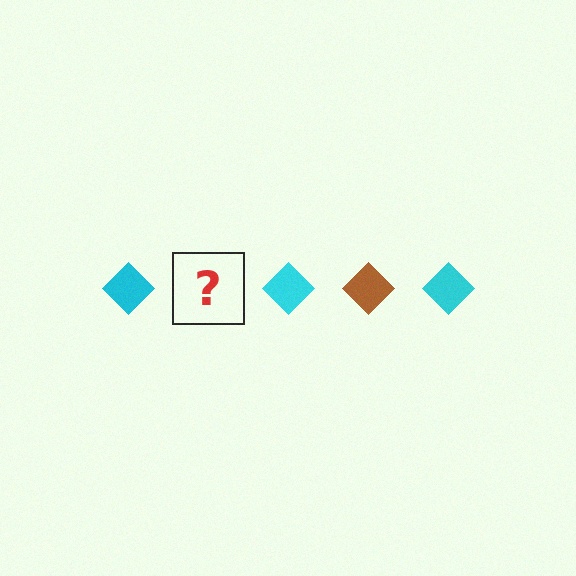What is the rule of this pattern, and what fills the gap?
The rule is that the pattern cycles through cyan, brown diamonds. The gap should be filled with a brown diamond.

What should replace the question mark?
The question mark should be replaced with a brown diamond.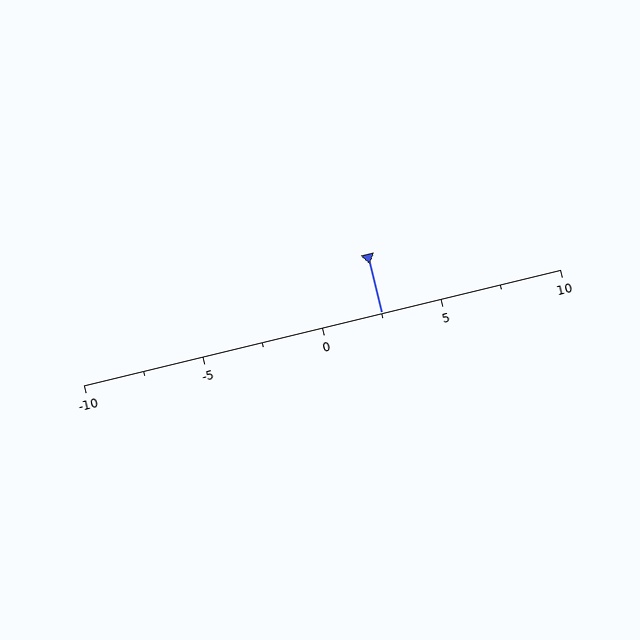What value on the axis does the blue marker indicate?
The marker indicates approximately 2.5.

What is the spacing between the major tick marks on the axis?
The major ticks are spaced 5 apart.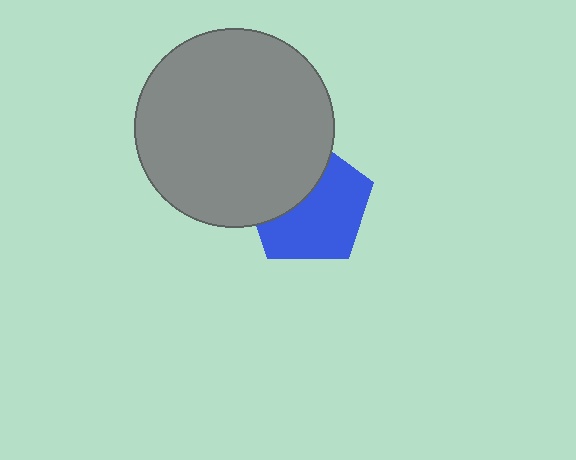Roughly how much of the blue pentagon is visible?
About half of it is visible (roughly 61%).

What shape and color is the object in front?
The object in front is a gray circle.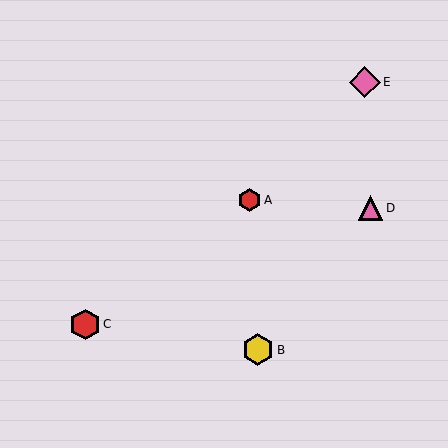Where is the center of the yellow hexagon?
The center of the yellow hexagon is at (258, 350).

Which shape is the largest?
The yellow hexagon (labeled B) is the largest.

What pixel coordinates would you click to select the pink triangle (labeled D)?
Click at (370, 208) to select the pink triangle D.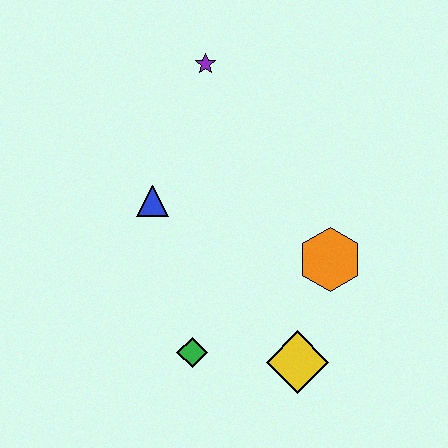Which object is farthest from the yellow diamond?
The purple star is farthest from the yellow diamond.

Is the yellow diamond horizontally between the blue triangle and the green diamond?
No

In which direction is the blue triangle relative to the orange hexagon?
The blue triangle is to the left of the orange hexagon.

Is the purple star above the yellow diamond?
Yes